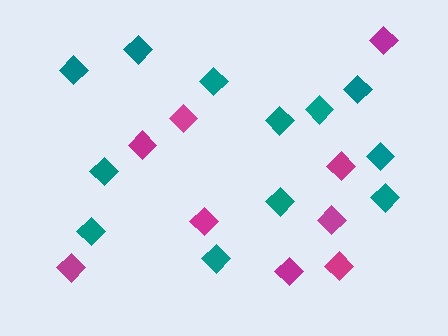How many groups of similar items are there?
There are 2 groups: one group of magenta diamonds (9) and one group of teal diamonds (12).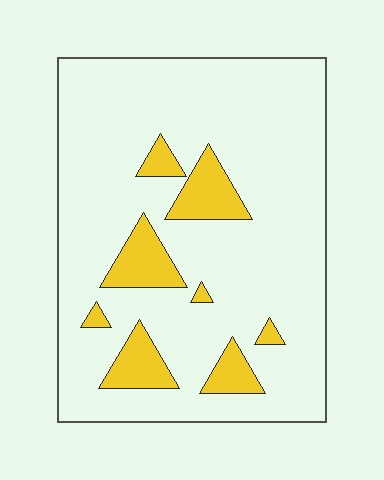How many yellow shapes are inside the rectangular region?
8.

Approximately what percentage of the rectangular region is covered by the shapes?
Approximately 15%.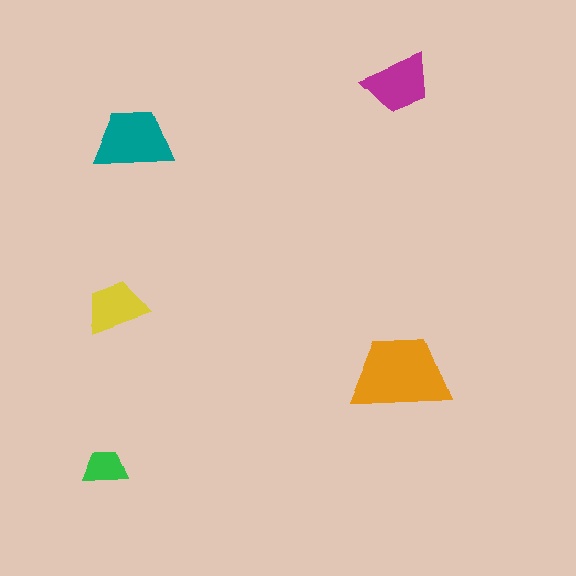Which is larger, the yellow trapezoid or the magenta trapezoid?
The magenta one.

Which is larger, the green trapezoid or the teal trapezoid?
The teal one.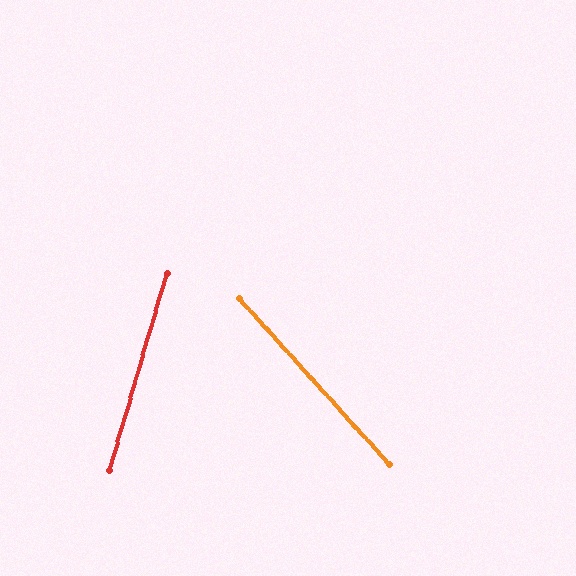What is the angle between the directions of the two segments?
Approximately 58 degrees.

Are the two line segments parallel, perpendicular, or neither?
Neither parallel nor perpendicular — they differ by about 58°.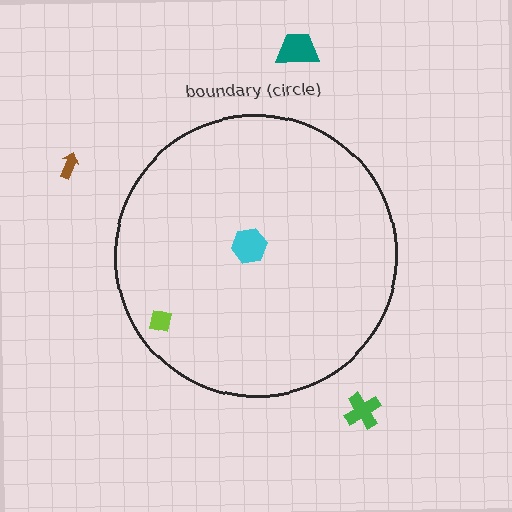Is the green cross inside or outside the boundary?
Outside.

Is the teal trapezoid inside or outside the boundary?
Outside.